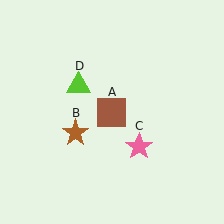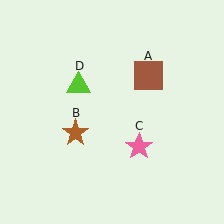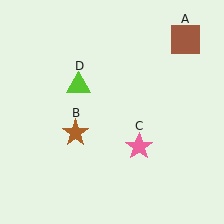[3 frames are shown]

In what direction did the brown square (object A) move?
The brown square (object A) moved up and to the right.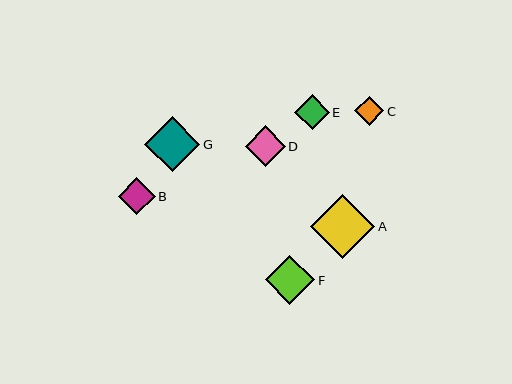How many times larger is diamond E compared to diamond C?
Diamond E is approximately 1.2 times the size of diamond C.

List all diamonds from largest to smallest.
From largest to smallest: A, G, F, D, B, E, C.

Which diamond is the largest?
Diamond A is the largest with a size of approximately 64 pixels.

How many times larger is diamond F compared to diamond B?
Diamond F is approximately 1.4 times the size of diamond B.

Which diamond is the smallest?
Diamond C is the smallest with a size of approximately 29 pixels.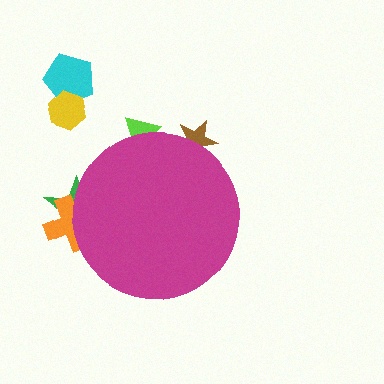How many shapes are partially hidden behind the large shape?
4 shapes are partially hidden.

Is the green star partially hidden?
Yes, the green star is partially hidden behind the magenta circle.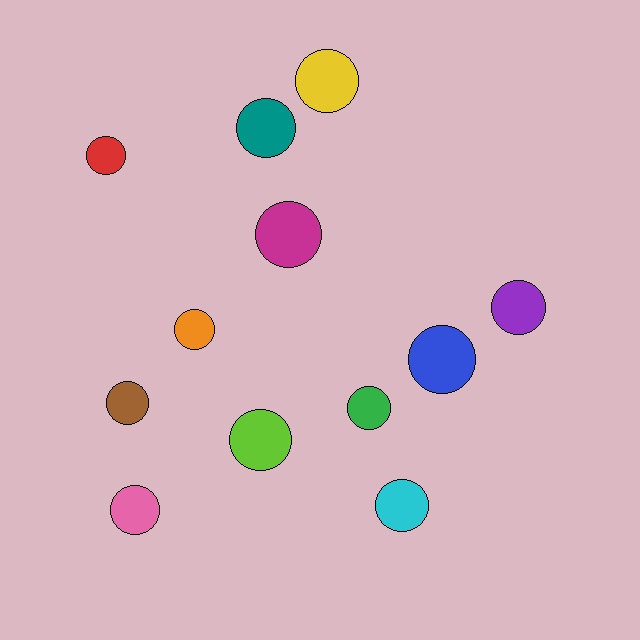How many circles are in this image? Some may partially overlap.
There are 12 circles.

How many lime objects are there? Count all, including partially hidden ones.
There is 1 lime object.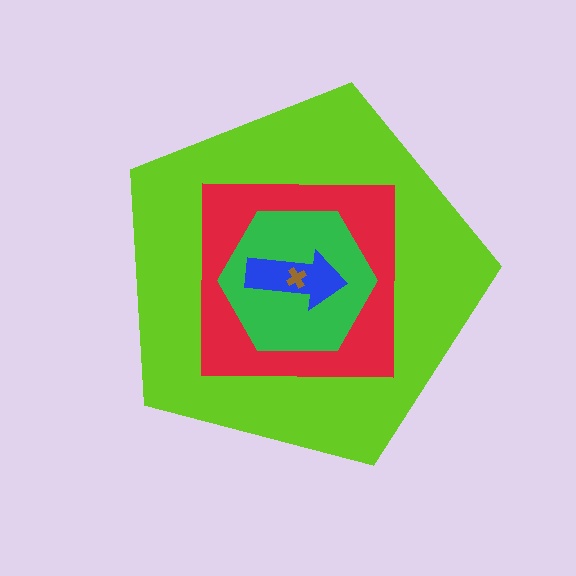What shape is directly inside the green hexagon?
The blue arrow.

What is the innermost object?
The brown cross.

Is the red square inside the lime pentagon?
Yes.